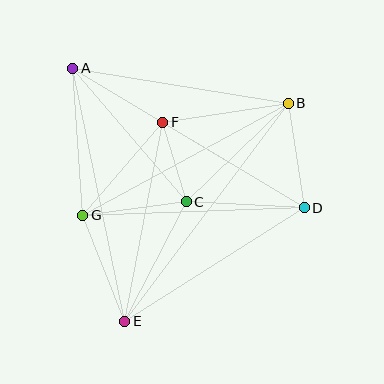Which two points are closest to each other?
Points C and F are closest to each other.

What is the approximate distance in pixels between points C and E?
The distance between C and E is approximately 134 pixels.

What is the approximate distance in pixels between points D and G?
The distance between D and G is approximately 222 pixels.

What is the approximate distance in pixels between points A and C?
The distance between A and C is approximately 175 pixels.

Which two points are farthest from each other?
Points B and E are farthest from each other.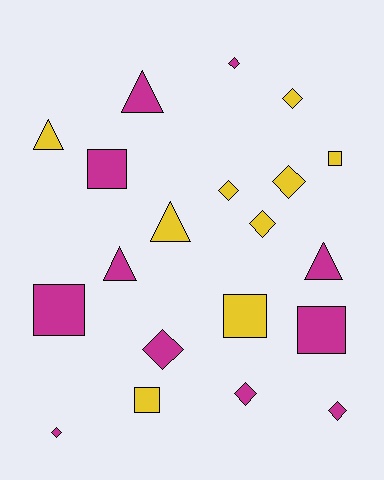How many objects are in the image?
There are 20 objects.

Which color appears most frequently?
Magenta, with 11 objects.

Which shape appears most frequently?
Diamond, with 9 objects.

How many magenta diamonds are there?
There are 5 magenta diamonds.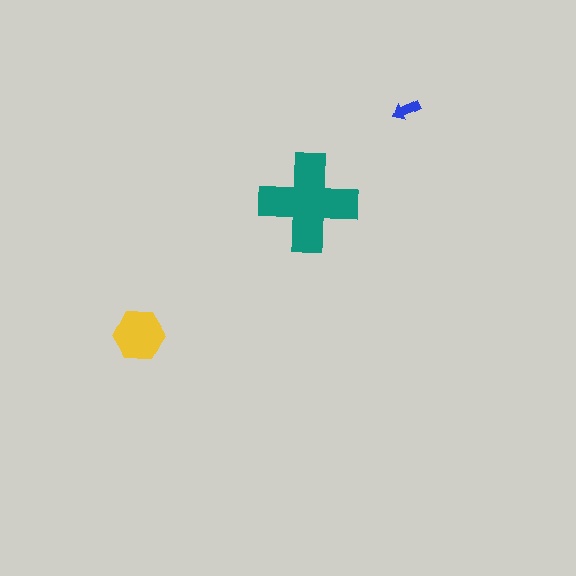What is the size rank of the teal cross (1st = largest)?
1st.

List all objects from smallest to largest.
The blue arrow, the yellow hexagon, the teal cross.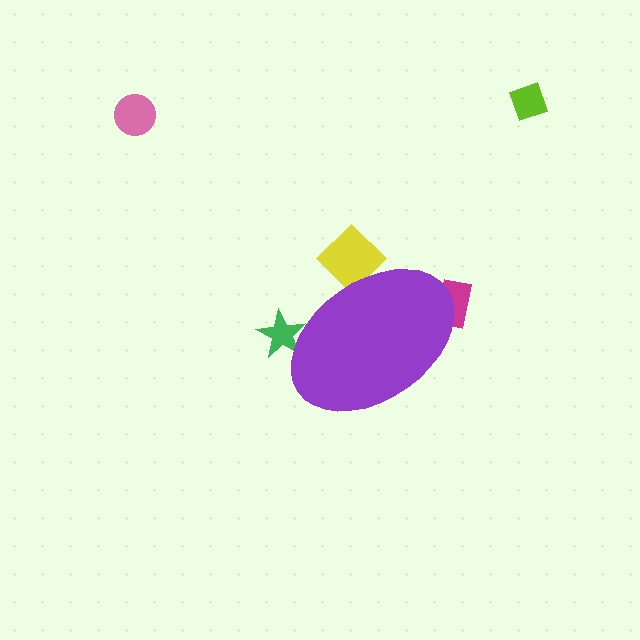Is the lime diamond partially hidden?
No, the lime diamond is fully visible.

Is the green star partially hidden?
Yes, the green star is partially hidden behind the purple ellipse.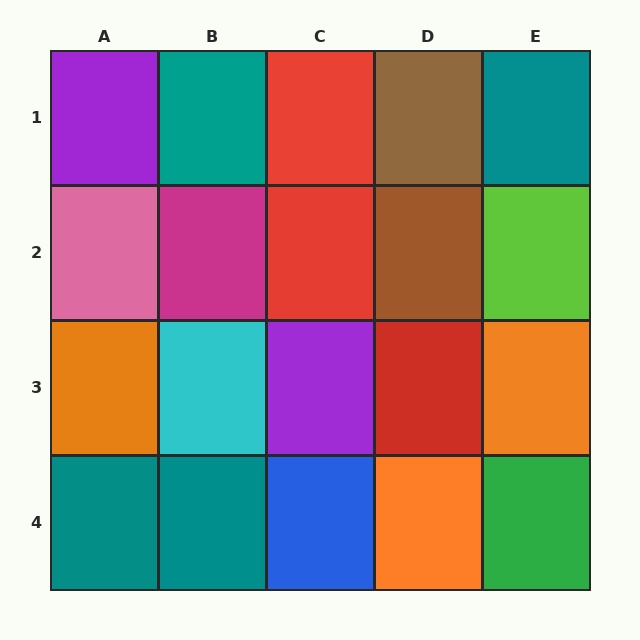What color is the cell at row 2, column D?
Brown.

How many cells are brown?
2 cells are brown.